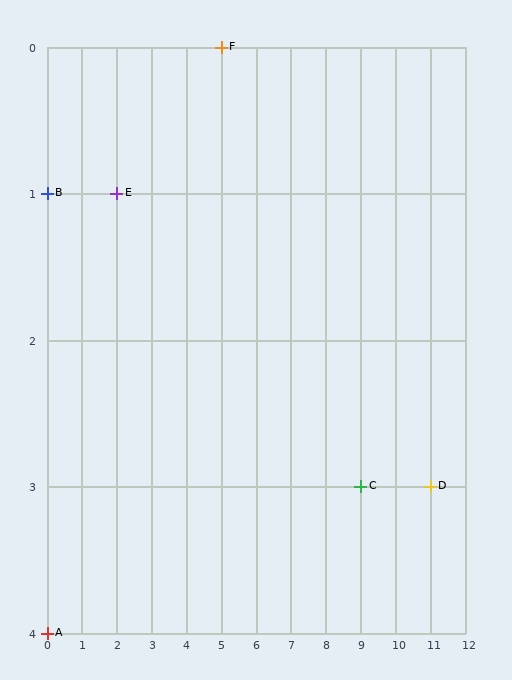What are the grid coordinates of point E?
Point E is at grid coordinates (2, 1).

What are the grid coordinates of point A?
Point A is at grid coordinates (0, 4).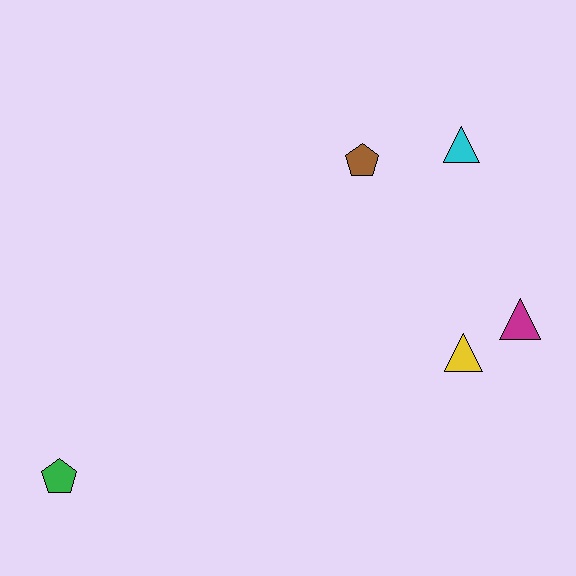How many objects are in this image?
There are 5 objects.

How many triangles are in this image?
There are 3 triangles.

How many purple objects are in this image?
There are no purple objects.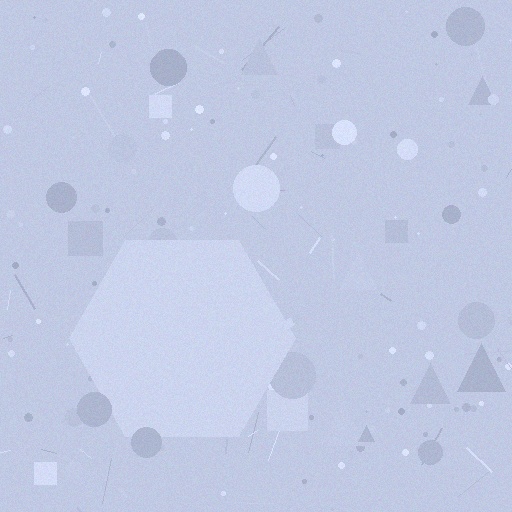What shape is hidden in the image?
A hexagon is hidden in the image.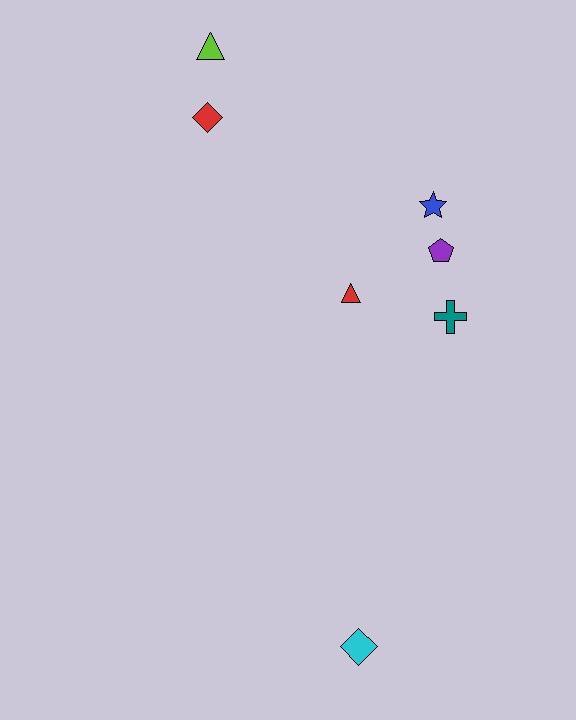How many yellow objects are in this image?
There are no yellow objects.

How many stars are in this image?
There is 1 star.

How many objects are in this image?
There are 7 objects.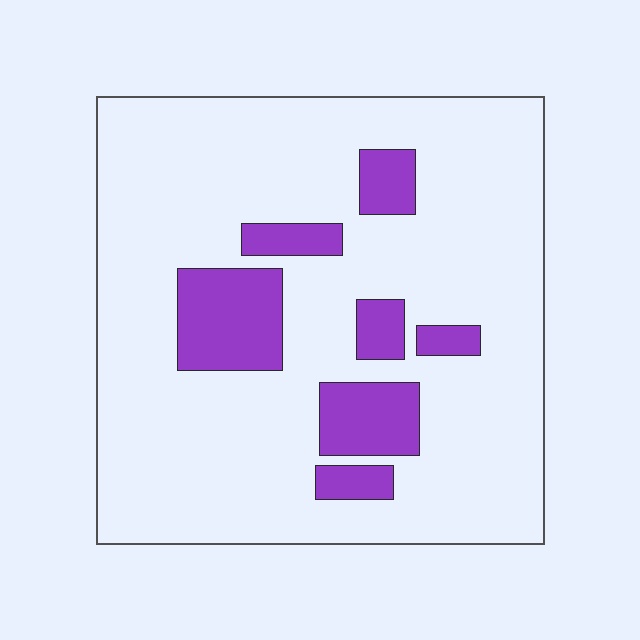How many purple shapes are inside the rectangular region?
7.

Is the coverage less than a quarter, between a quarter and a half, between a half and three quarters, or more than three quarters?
Less than a quarter.